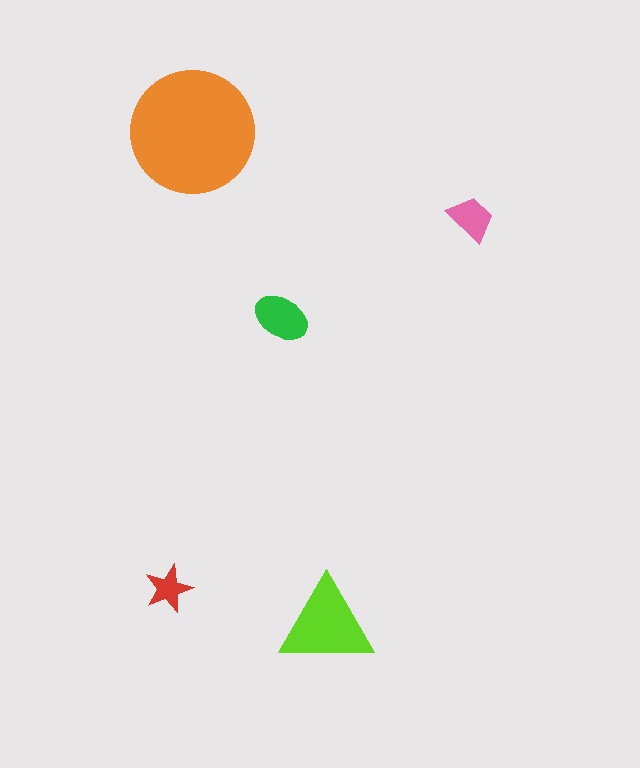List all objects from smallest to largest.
The red star, the pink trapezoid, the green ellipse, the lime triangle, the orange circle.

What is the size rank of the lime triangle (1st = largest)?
2nd.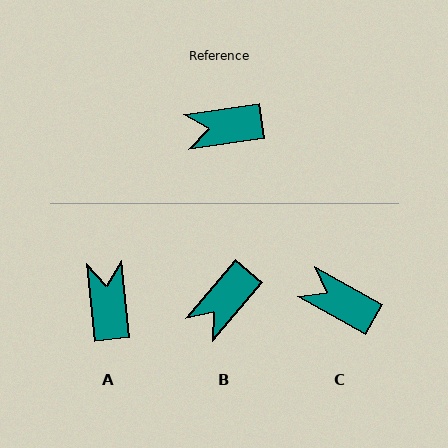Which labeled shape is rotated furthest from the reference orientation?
A, about 92 degrees away.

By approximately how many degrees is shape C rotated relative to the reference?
Approximately 37 degrees clockwise.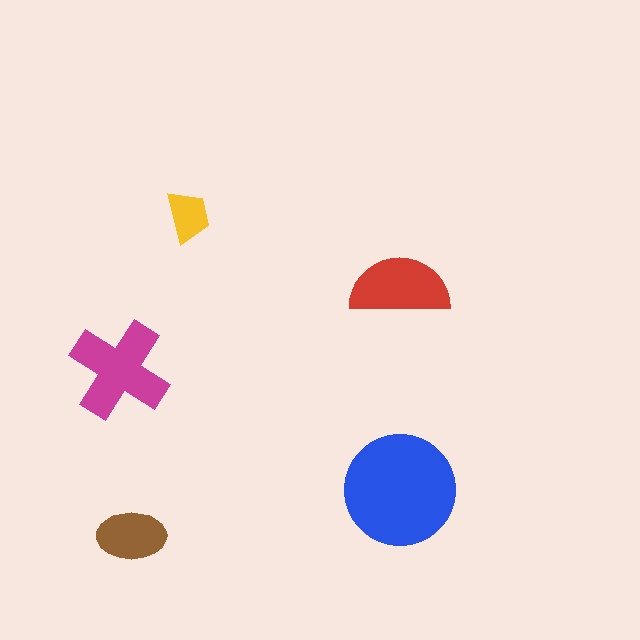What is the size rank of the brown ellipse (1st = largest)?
4th.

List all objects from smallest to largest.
The yellow trapezoid, the brown ellipse, the red semicircle, the magenta cross, the blue circle.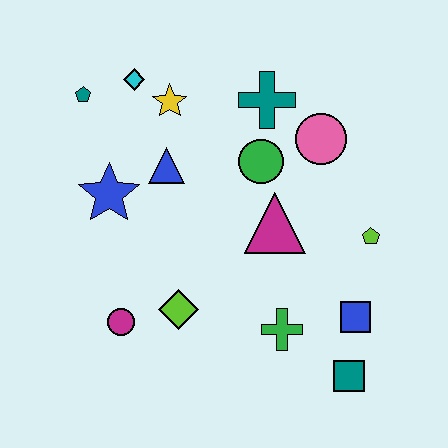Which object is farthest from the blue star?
The teal square is farthest from the blue star.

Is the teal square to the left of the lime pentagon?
Yes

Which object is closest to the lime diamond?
The magenta circle is closest to the lime diamond.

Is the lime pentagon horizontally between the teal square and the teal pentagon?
No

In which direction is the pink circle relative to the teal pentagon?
The pink circle is to the right of the teal pentagon.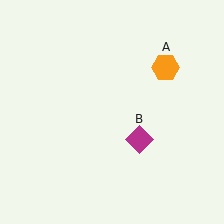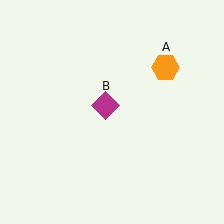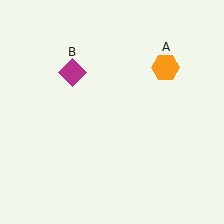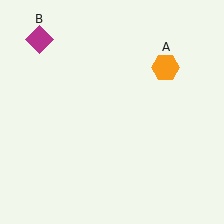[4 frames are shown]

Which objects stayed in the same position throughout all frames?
Orange hexagon (object A) remained stationary.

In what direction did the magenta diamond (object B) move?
The magenta diamond (object B) moved up and to the left.